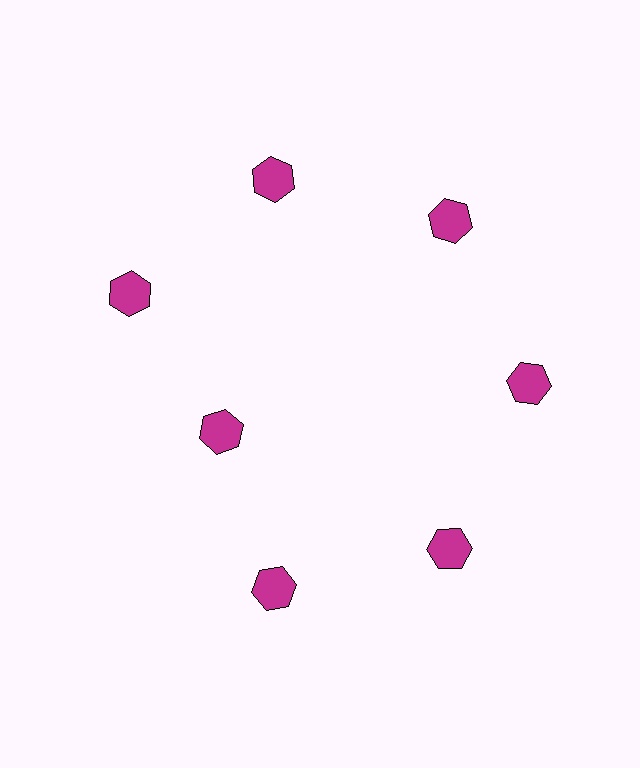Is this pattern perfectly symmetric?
No. The 7 magenta hexagons are arranged in a ring, but one element near the 8 o'clock position is pulled inward toward the center, breaking the 7-fold rotational symmetry.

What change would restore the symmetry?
The symmetry would be restored by moving it outward, back onto the ring so that all 7 hexagons sit at equal angles and equal distance from the center.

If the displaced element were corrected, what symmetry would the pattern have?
It would have 7-fold rotational symmetry — the pattern would map onto itself every 51 degrees.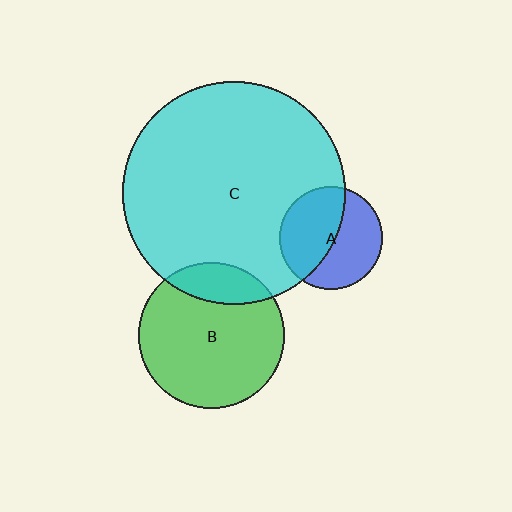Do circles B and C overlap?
Yes.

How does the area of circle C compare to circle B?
Approximately 2.3 times.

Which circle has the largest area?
Circle C (cyan).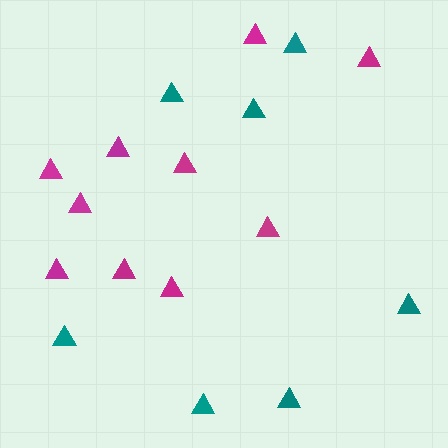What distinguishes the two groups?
There are 2 groups: one group of teal triangles (7) and one group of magenta triangles (10).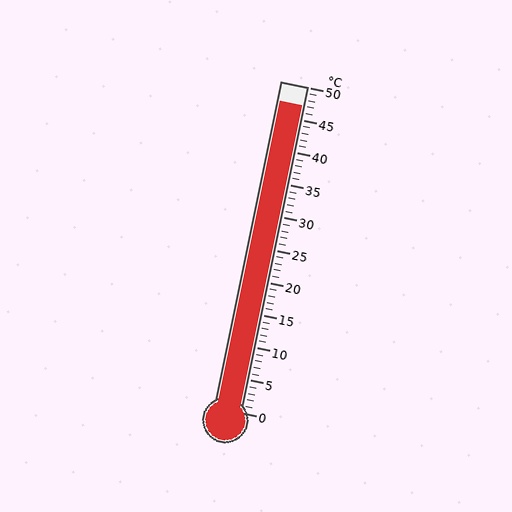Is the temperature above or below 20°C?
The temperature is above 20°C.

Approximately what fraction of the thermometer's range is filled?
The thermometer is filled to approximately 95% of its range.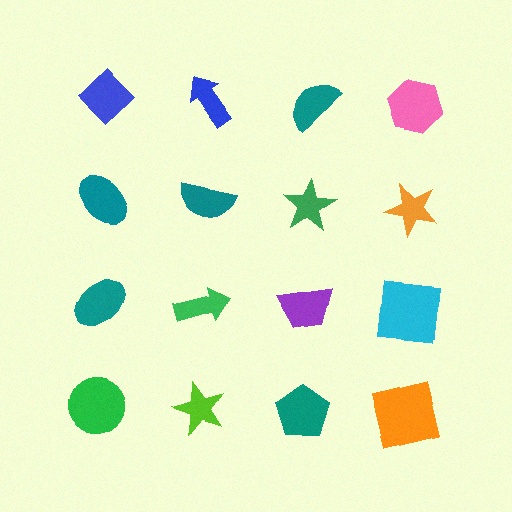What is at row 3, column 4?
A cyan square.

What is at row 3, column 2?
A green arrow.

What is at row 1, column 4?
A pink hexagon.